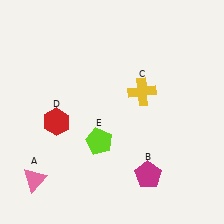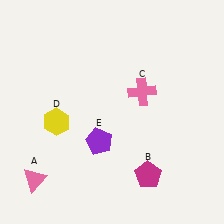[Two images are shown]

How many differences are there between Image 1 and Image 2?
There are 3 differences between the two images.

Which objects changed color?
C changed from yellow to pink. D changed from red to yellow. E changed from lime to purple.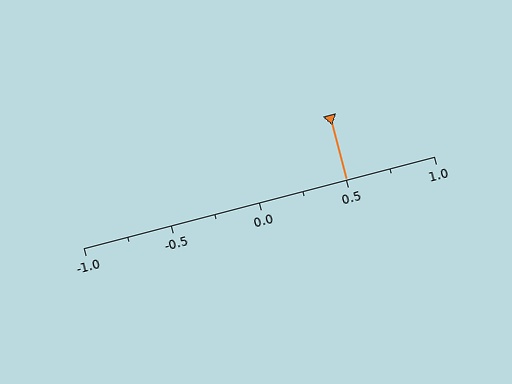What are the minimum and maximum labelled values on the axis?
The axis runs from -1.0 to 1.0.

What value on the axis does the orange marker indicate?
The marker indicates approximately 0.5.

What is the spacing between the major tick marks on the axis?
The major ticks are spaced 0.5 apart.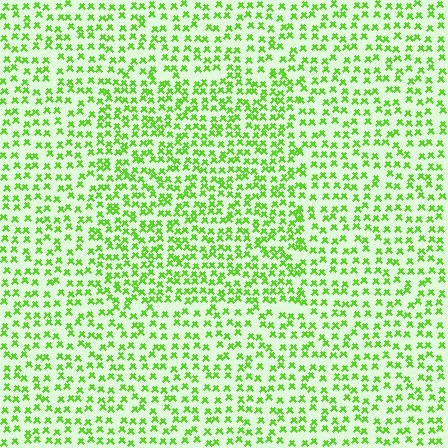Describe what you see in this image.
The image contains small lime elements arranged at two different densities. A rectangle-shaped region is visible where the elements are more densely packed than the surrounding area.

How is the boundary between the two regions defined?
The boundary is defined by a change in element density (approximately 1.5x ratio). All elements are the same color, size, and shape.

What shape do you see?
I see a rectangle.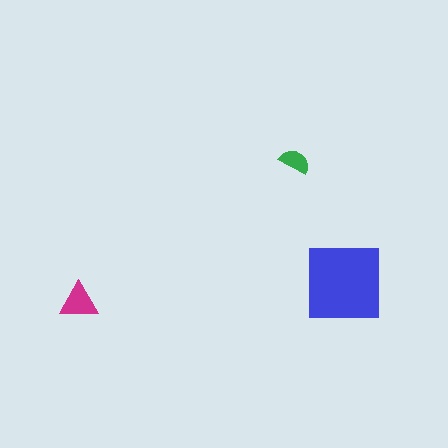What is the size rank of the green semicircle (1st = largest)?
3rd.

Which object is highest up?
The green semicircle is topmost.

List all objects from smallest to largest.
The green semicircle, the magenta triangle, the blue square.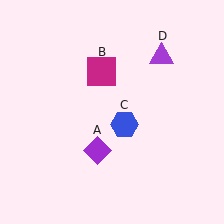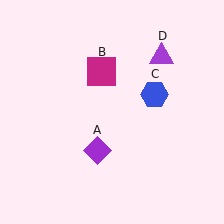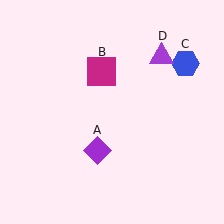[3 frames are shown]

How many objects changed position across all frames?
1 object changed position: blue hexagon (object C).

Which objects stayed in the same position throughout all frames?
Purple diamond (object A) and magenta square (object B) and purple triangle (object D) remained stationary.